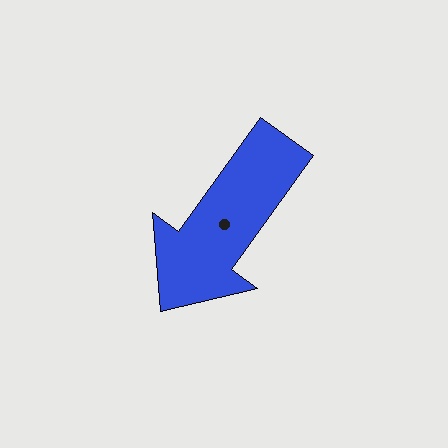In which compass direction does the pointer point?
Southwest.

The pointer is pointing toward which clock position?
Roughly 7 o'clock.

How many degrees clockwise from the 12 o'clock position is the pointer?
Approximately 216 degrees.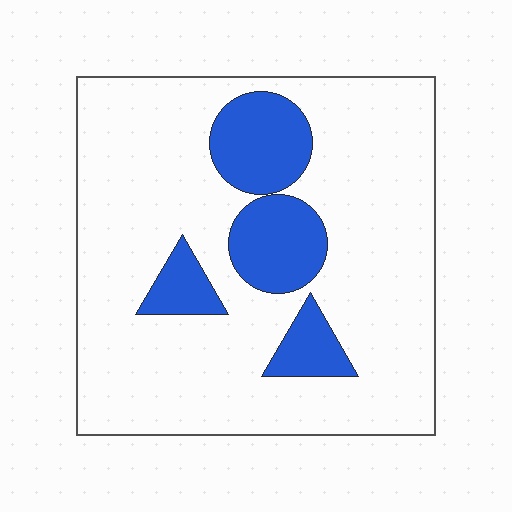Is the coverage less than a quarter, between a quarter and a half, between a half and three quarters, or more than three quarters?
Less than a quarter.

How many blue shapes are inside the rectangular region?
4.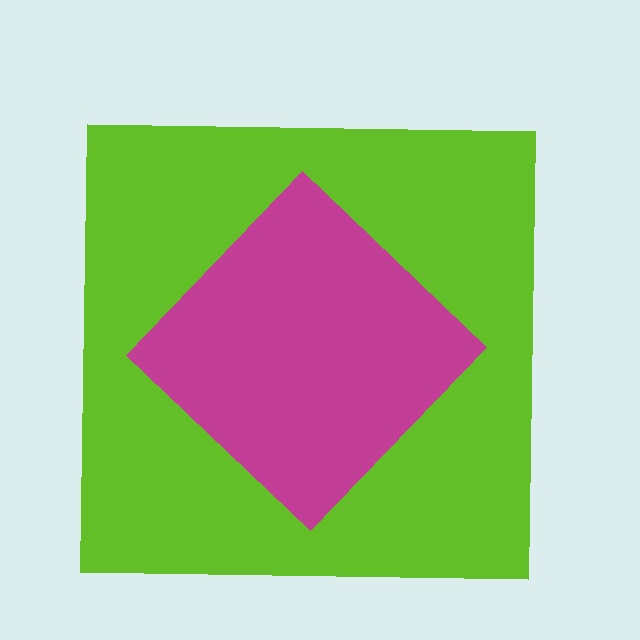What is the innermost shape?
The magenta diamond.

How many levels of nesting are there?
2.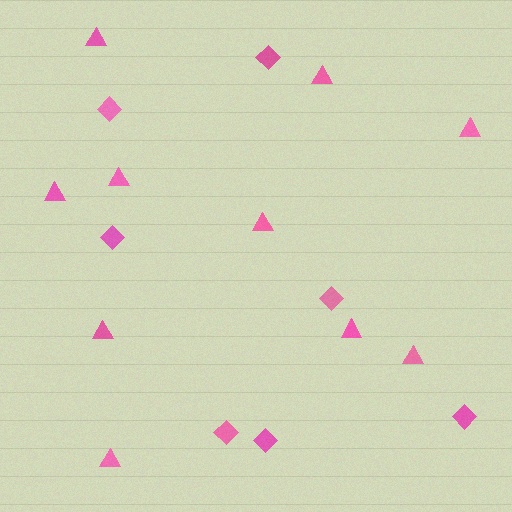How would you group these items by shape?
There are 2 groups: one group of triangles (10) and one group of diamonds (7).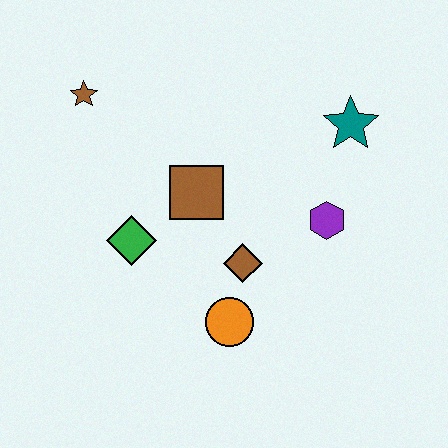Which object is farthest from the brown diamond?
The brown star is farthest from the brown diamond.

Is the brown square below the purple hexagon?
No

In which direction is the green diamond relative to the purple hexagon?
The green diamond is to the left of the purple hexagon.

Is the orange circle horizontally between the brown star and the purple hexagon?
Yes